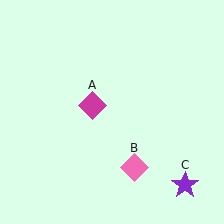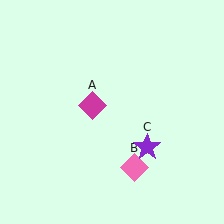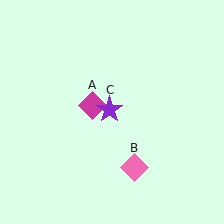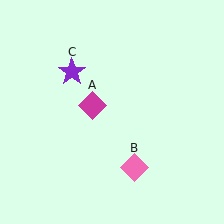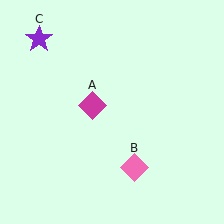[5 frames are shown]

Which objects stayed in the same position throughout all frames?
Magenta diamond (object A) and pink diamond (object B) remained stationary.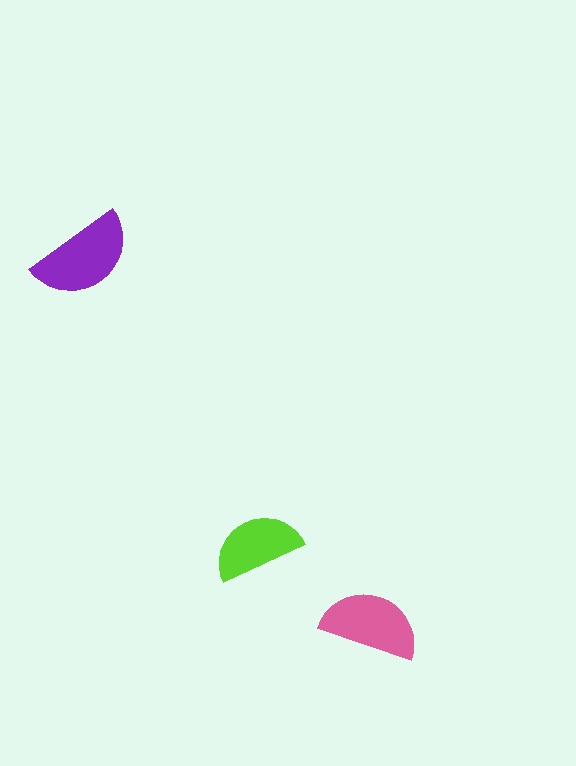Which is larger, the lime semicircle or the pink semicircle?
The pink one.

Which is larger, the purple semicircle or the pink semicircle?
The purple one.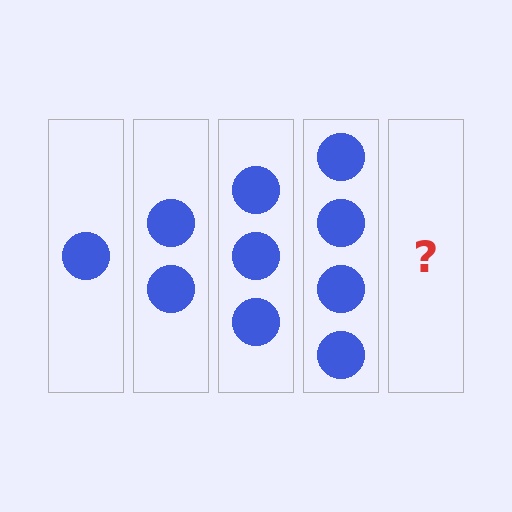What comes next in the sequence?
The next element should be 5 circles.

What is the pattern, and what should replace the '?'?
The pattern is that each step adds one more circle. The '?' should be 5 circles.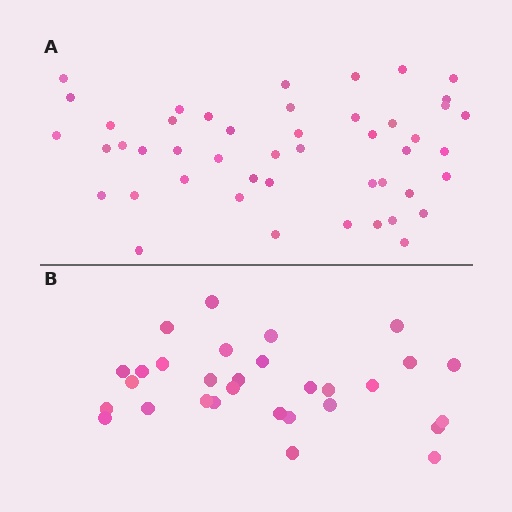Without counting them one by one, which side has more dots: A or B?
Region A (the top region) has more dots.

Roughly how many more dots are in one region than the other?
Region A has approximately 15 more dots than region B.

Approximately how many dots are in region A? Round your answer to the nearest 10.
About 50 dots. (The exact count is 47, which rounds to 50.)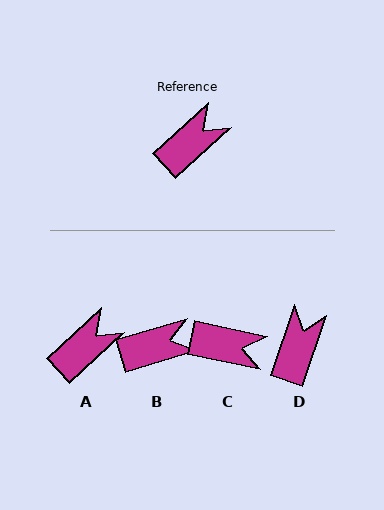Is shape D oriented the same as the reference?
No, it is off by about 29 degrees.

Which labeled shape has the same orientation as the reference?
A.